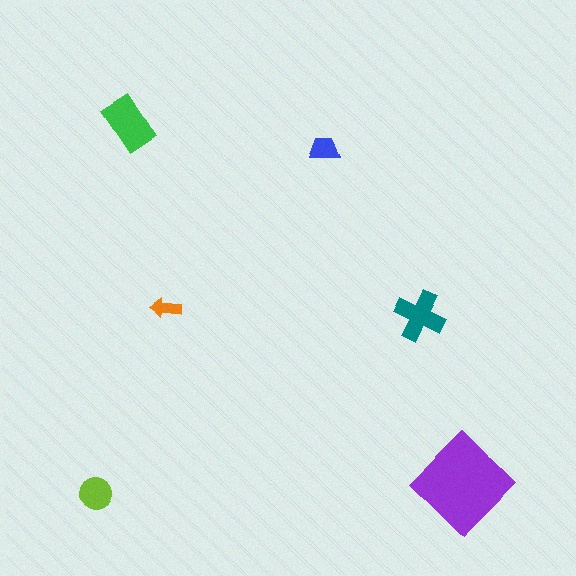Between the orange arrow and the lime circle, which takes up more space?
The lime circle.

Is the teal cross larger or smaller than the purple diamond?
Smaller.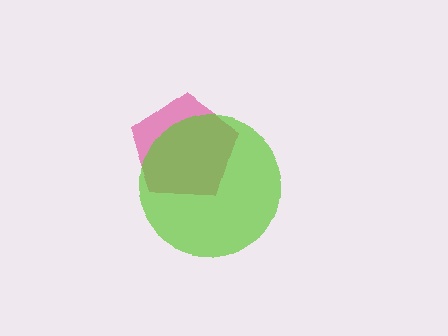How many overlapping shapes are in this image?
There are 2 overlapping shapes in the image.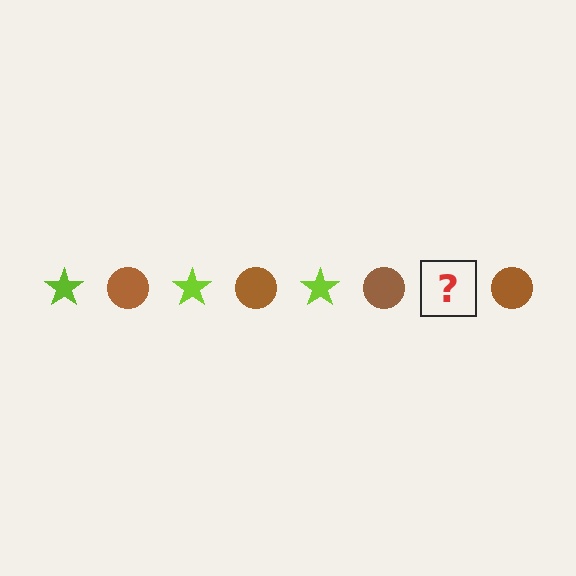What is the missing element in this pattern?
The missing element is a lime star.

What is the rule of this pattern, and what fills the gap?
The rule is that the pattern alternates between lime star and brown circle. The gap should be filled with a lime star.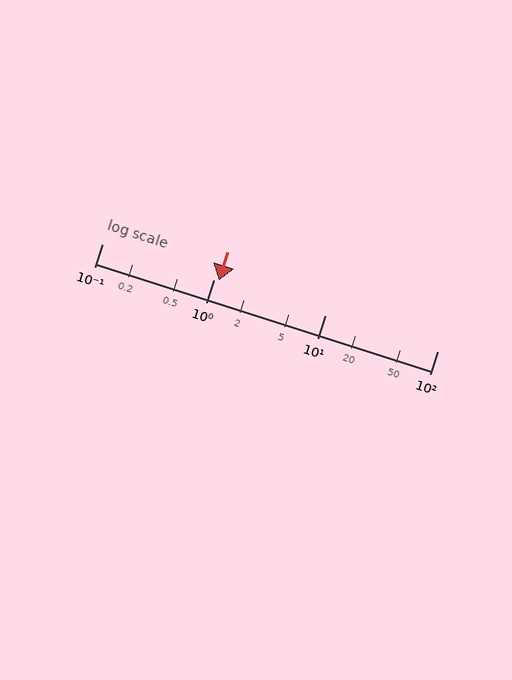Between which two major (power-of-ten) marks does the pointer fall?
The pointer is between 1 and 10.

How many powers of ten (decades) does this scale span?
The scale spans 3 decades, from 0.1 to 100.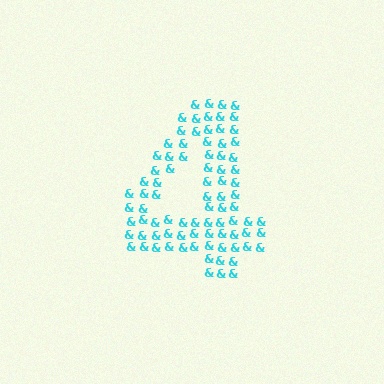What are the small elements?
The small elements are ampersands.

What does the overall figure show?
The overall figure shows the digit 4.